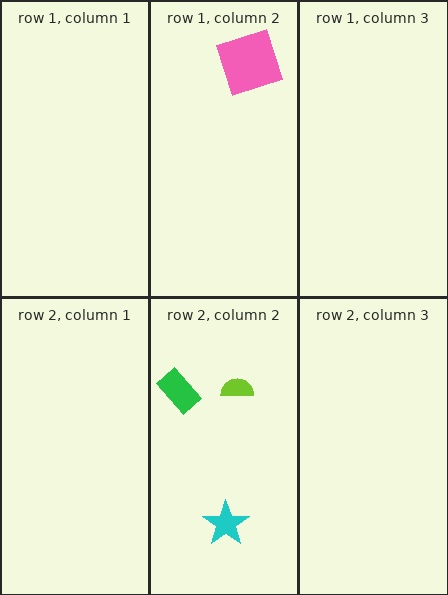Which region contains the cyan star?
The row 2, column 2 region.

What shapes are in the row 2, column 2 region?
The green rectangle, the lime semicircle, the cyan star.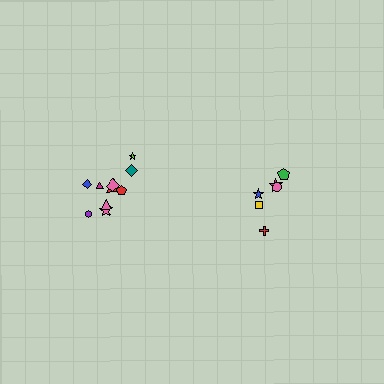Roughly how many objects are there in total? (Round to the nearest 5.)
Roughly 15 objects in total.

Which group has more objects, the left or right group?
The left group.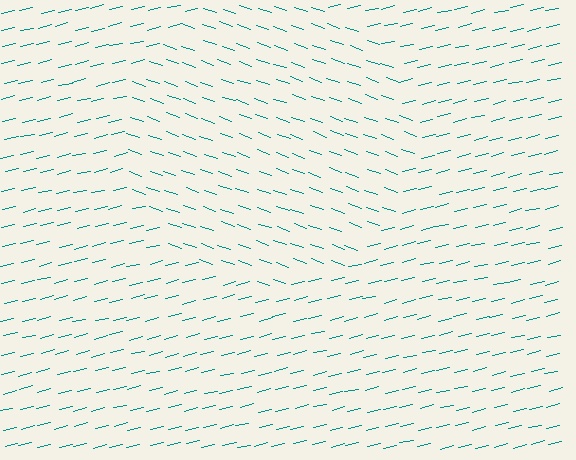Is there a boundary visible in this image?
Yes, there is a texture boundary formed by a change in line orientation.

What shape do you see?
I see a circle.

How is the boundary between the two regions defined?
The boundary is defined purely by a change in line orientation (approximately 33 degrees difference). All lines are the same color and thickness.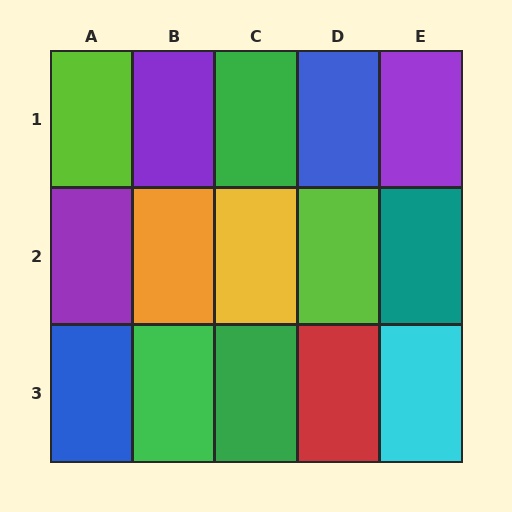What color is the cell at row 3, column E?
Cyan.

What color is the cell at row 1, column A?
Lime.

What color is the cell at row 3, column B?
Green.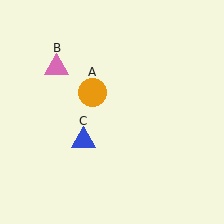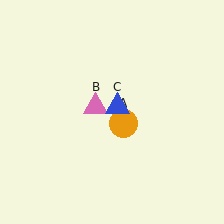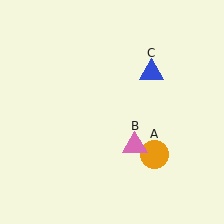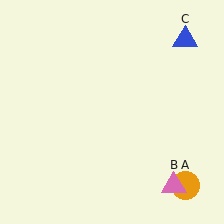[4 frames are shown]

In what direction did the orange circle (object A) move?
The orange circle (object A) moved down and to the right.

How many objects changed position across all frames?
3 objects changed position: orange circle (object A), pink triangle (object B), blue triangle (object C).